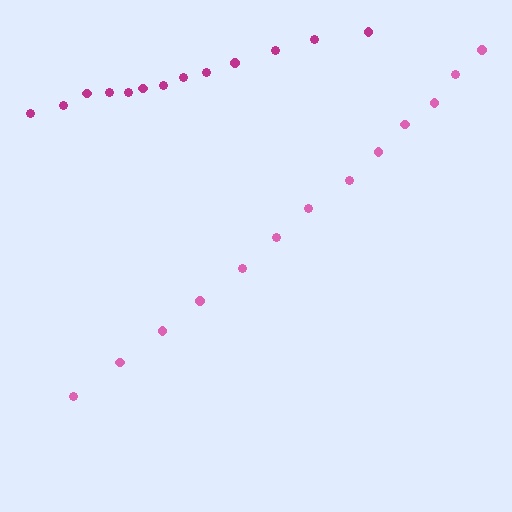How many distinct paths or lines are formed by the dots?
There are 2 distinct paths.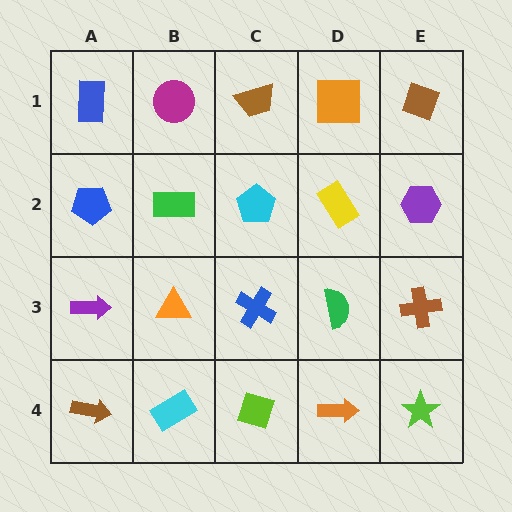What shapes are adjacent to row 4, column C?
A blue cross (row 3, column C), a cyan rectangle (row 4, column B), an orange arrow (row 4, column D).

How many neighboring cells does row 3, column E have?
3.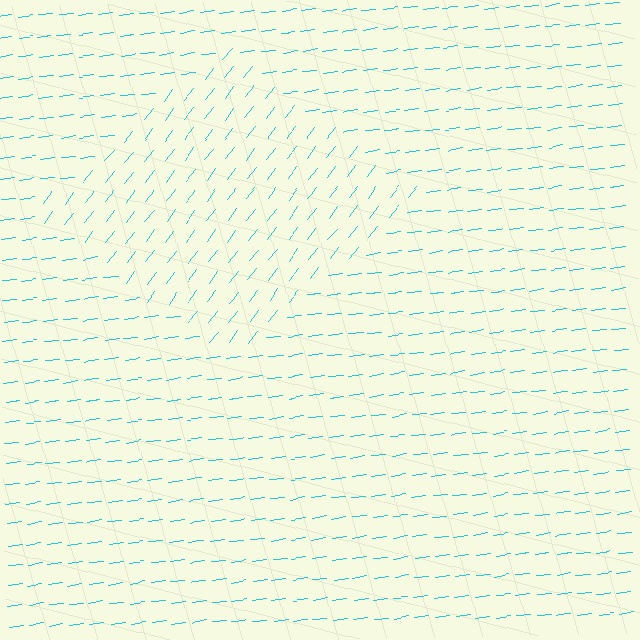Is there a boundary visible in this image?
Yes, there is a texture boundary formed by a change in line orientation.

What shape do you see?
I see a diamond.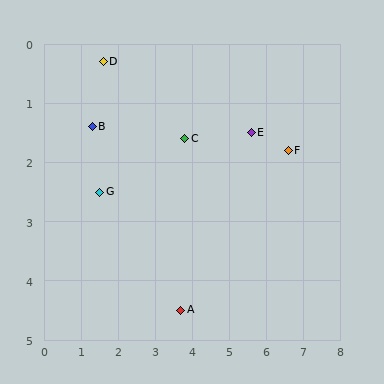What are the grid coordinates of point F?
Point F is at approximately (6.6, 1.8).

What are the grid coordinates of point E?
Point E is at approximately (5.6, 1.5).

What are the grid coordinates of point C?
Point C is at approximately (3.8, 1.6).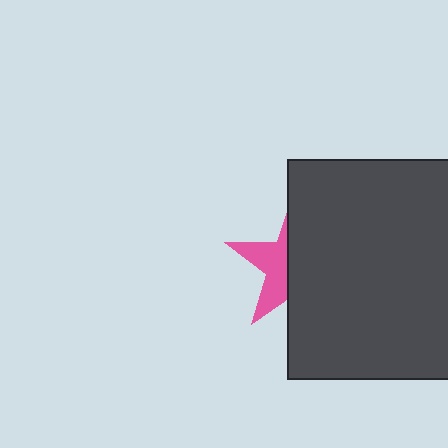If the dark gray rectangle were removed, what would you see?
You would see the complete pink star.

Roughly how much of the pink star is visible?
A small part of it is visible (roughly 39%).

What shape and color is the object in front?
The object in front is a dark gray rectangle.